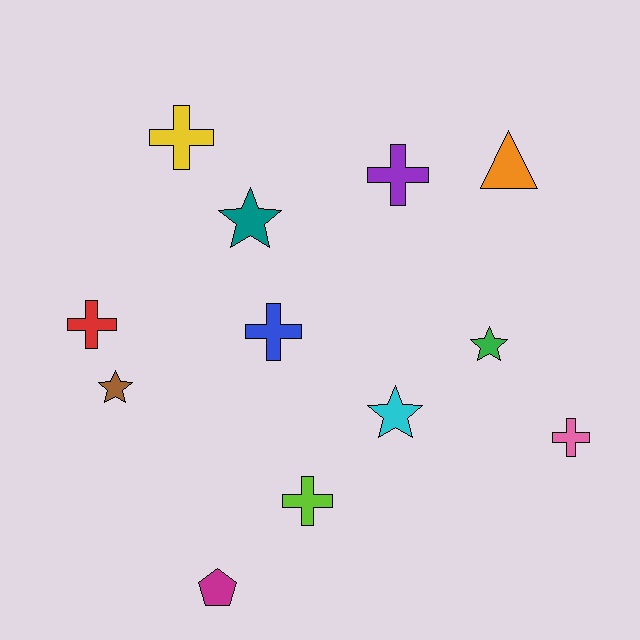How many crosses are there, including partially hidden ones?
There are 6 crosses.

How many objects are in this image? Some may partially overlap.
There are 12 objects.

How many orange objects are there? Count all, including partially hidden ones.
There is 1 orange object.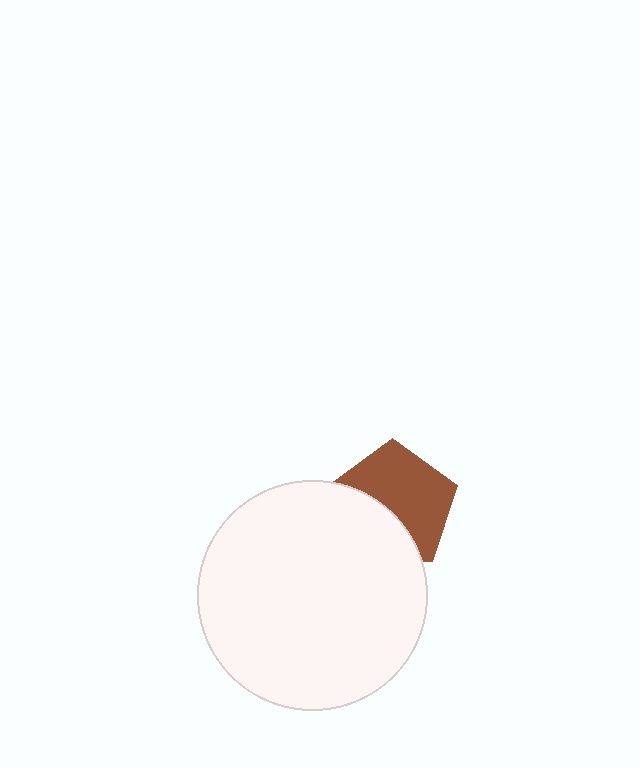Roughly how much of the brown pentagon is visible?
About half of it is visible (roughly 60%).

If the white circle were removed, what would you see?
You would see the complete brown pentagon.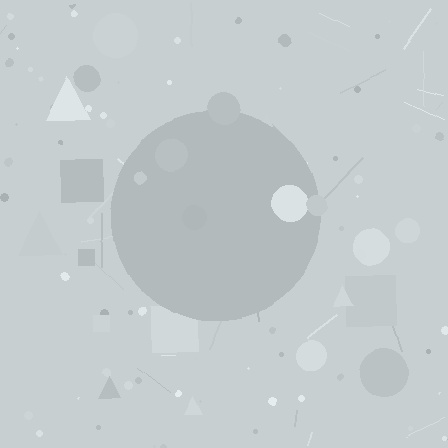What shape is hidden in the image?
A circle is hidden in the image.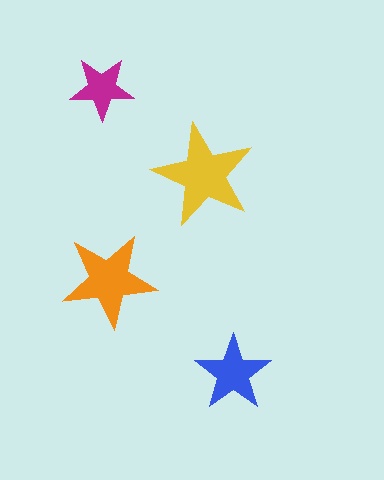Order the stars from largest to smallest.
the yellow one, the orange one, the blue one, the magenta one.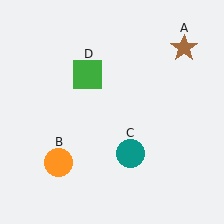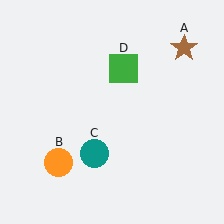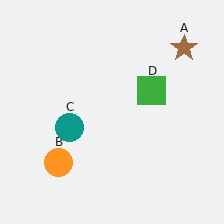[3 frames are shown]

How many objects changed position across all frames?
2 objects changed position: teal circle (object C), green square (object D).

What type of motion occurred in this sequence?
The teal circle (object C), green square (object D) rotated clockwise around the center of the scene.